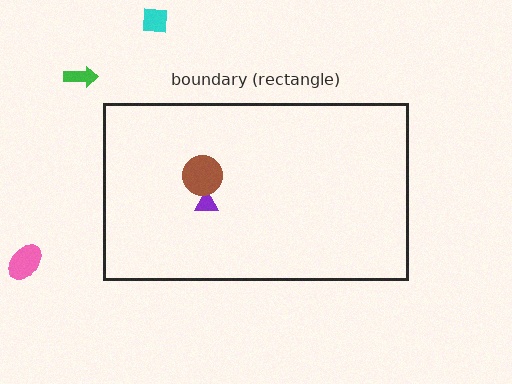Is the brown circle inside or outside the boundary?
Inside.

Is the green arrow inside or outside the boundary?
Outside.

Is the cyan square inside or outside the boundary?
Outside.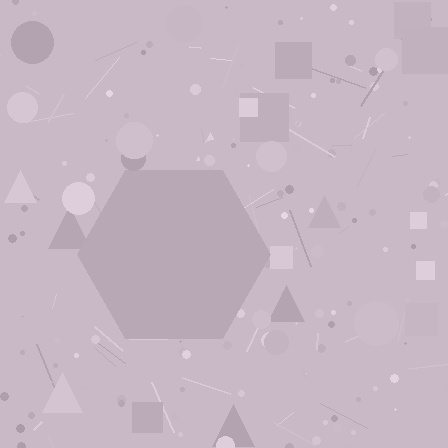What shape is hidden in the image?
A hexagon is hidden in the image.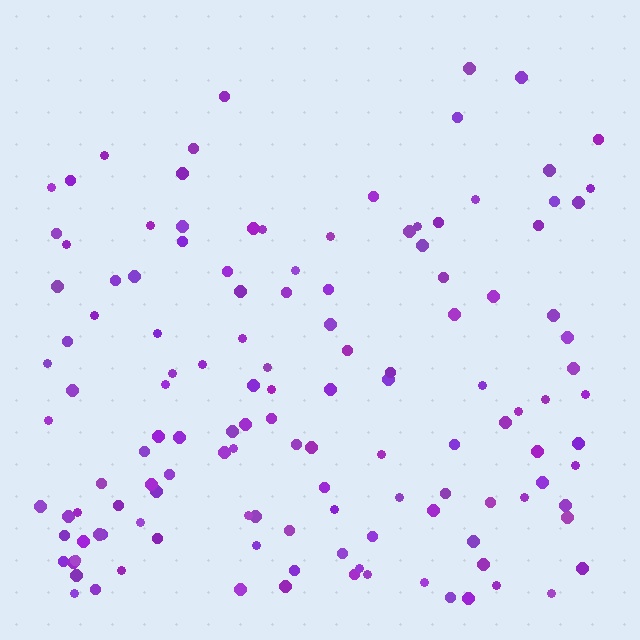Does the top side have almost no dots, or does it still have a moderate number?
Still a moderate number, just noticeably fewer than the bottom.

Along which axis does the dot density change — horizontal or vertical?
Vertical.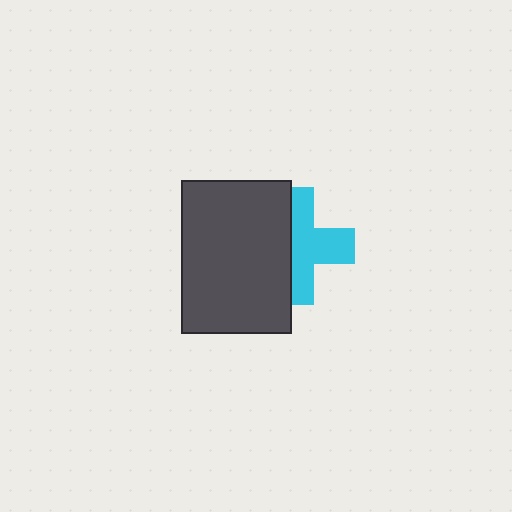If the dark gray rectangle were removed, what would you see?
You would see the complete cyan cross.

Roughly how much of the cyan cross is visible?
About half of it is visible (roughly 57%).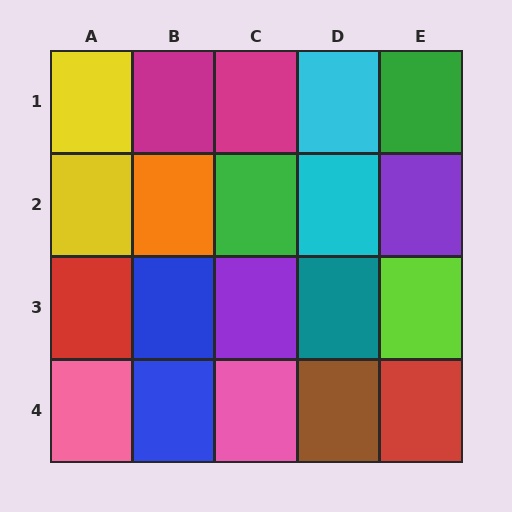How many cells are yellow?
2 cells are yellow.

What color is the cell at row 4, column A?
Pink.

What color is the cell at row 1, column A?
Yellow.